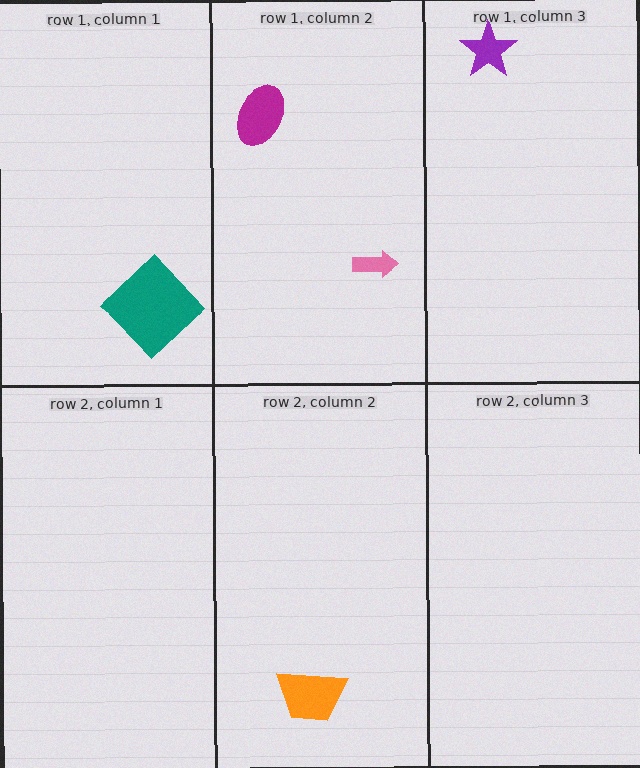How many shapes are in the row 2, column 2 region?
1.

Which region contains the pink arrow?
The row 1, column 2 region.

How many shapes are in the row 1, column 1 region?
1.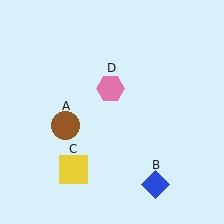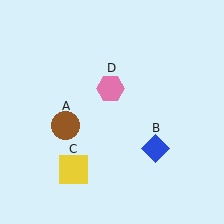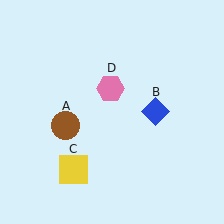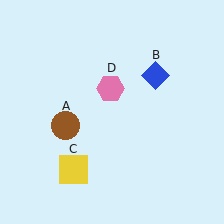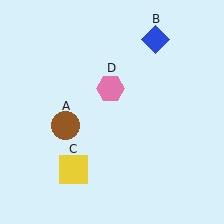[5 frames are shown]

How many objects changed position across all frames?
1 object changed position: blue diamond (object B).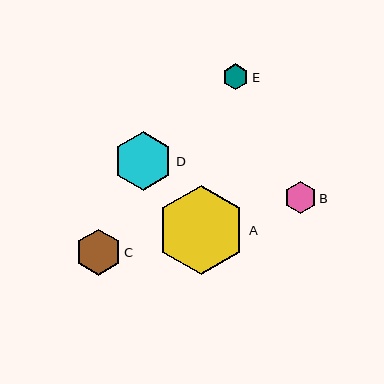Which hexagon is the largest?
Hexagon A is the largest with a size of approximately 89 pixels.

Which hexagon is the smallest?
Hexagon E is the smallest with a size of approximately 26 pixels.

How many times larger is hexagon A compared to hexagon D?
Hexagon A is approximately 1.5 times the size of hexagon D.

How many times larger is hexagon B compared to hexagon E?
Hexagon B is approximately 1.2 times the size of hexagon E.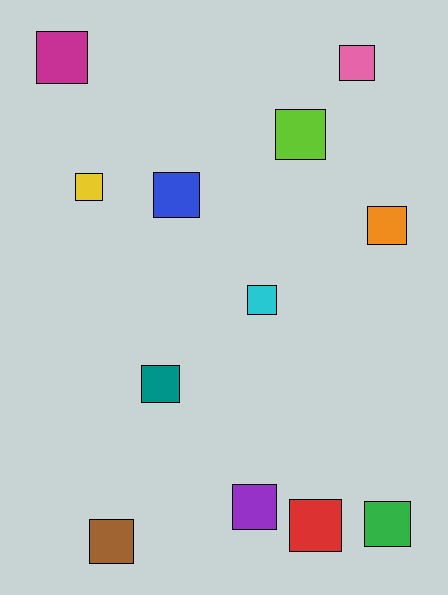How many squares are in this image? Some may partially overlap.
There are 12 squares.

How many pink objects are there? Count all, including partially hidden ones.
There is 1 pink object.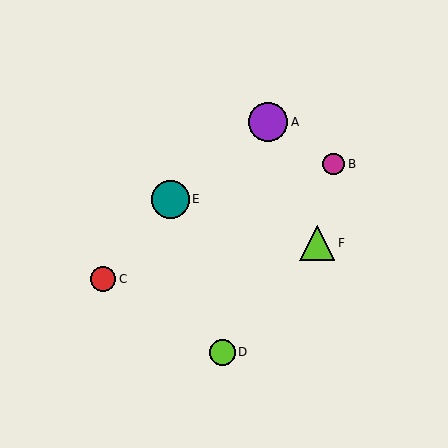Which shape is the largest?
The purple circle (labeled A) is the largest.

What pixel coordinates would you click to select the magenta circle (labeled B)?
Click at (334, 164) to select the magenta circle B.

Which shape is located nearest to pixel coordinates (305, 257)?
The lime triangle (labeled F) at (317, 243) is nearest to that location.